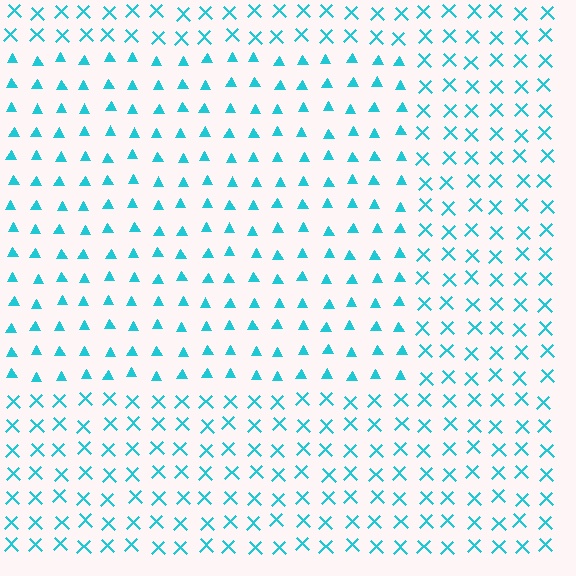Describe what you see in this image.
The image is filled with small cyan elements arranged in a uniform grid. A rectangle-shaped region contains triangles, while the surrounding area contains X marks. The boundary is defined purely by the change in element shape.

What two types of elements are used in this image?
The image uses triangles inside the rectangle region and X marks outside it.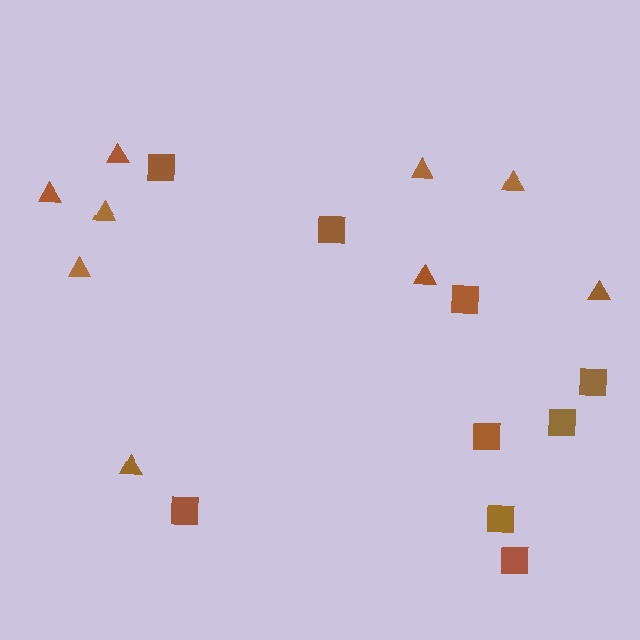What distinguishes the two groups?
There are 2 groups: one group of triangles (9) and one group of squares (9).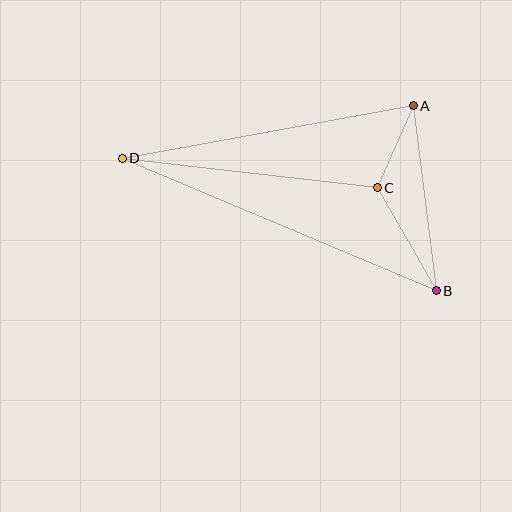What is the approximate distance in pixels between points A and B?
The distance between A and B is approximately 187 pixels.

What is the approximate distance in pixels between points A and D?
The distance between A and D is approximately 296 pixels.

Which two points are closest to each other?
Points A and C are closest to each other.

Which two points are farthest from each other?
Points B and D are farthest from each other.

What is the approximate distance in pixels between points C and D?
The distance between C and D is approximately 257 pixels.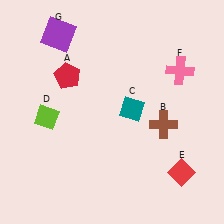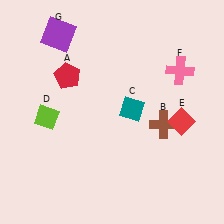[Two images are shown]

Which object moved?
The red diamond (E) moved up.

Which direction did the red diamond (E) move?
The red diamond (E) moved up.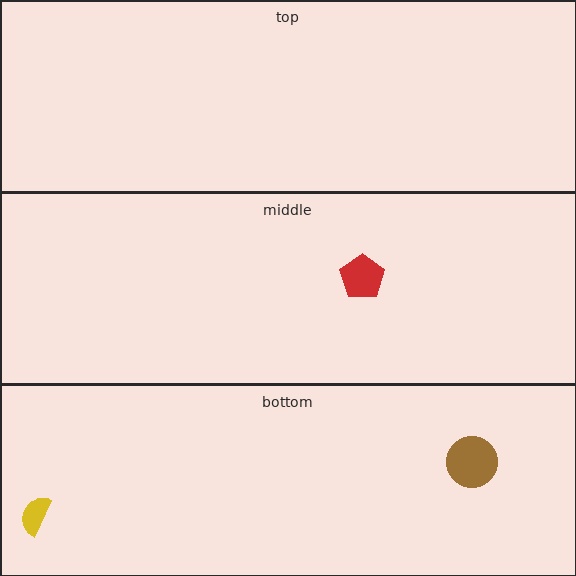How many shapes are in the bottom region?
2.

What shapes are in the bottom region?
The yellow semicircle, the brown circle.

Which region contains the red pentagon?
The middle region.